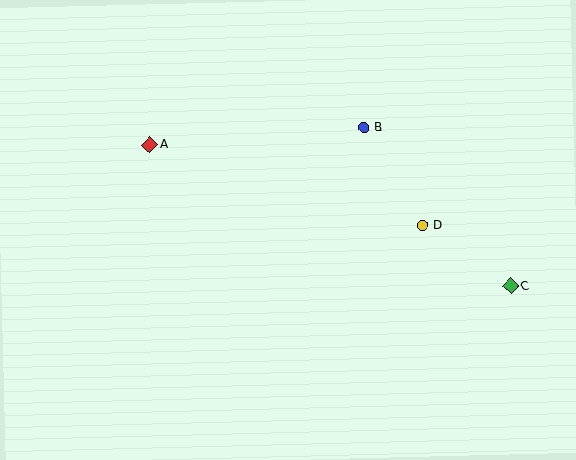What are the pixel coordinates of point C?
Point C is at (511, 286).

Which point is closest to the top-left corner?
Point A is closest to the top-left corner.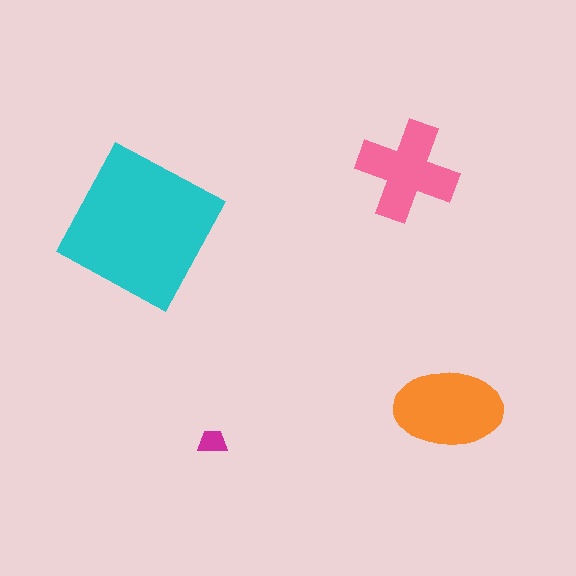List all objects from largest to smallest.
The cyan square, the orange ellipse, the pink cross, the magenta trapezoid.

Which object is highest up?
The pink cross is topmost.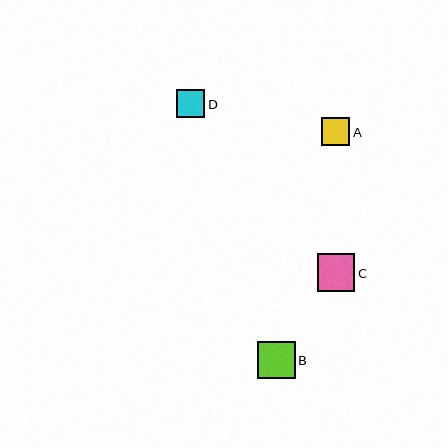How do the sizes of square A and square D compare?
Square A and square D are approximately the same size.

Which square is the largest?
Square C is the largest with a size of approximately 38 pixels.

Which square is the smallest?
Square D is the smallest with a size of approximately 28 pixels.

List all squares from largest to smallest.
From largest to smallest: C, B, A, D.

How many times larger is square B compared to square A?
Square B is approximately 1.3 times the size of square A.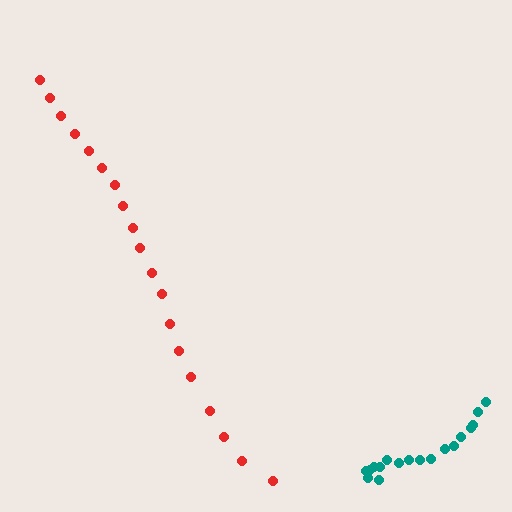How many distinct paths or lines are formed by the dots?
There are 2 distinct paths.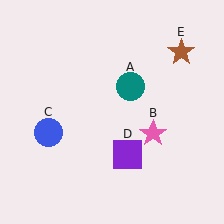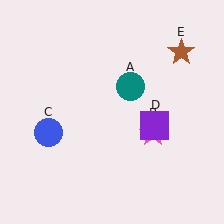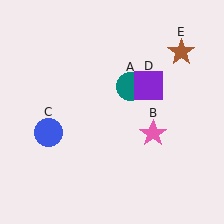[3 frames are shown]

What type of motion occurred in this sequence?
The purple square (object D) rotated counterclockwise around the center of the scene.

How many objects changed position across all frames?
1 object changed position: purple square (object D).